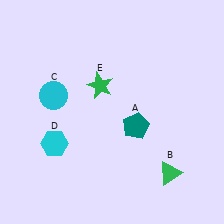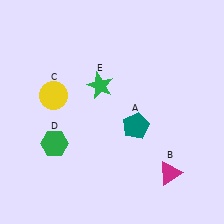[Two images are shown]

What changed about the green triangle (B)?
In Image 1, B is green. In Image 2, it changed to magenta.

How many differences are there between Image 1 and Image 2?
There are 3 differences between the two images.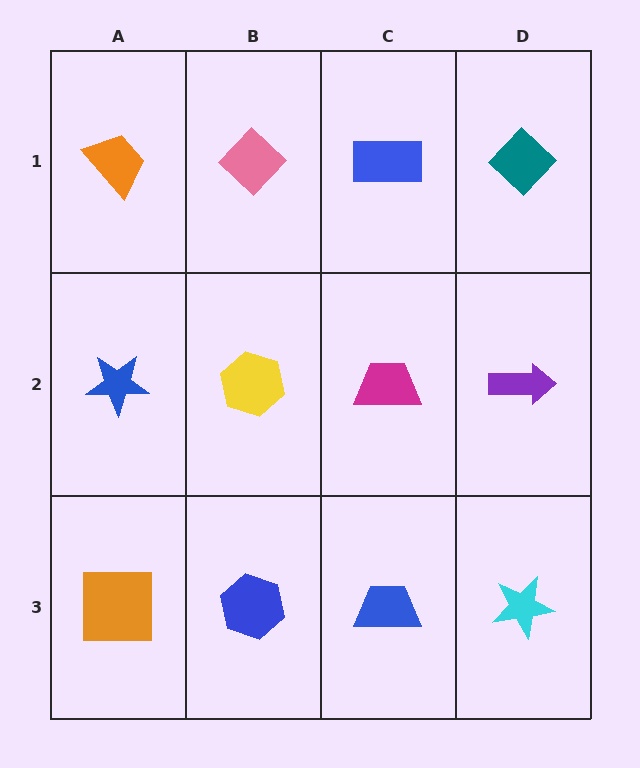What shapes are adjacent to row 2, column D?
A teal diamond (row 1, column D), a cyan star (row 3, column D), a magenta trapezoid (row 2, column C).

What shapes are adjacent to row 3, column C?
A magenta trapezoid (row 2, column C), a blue hexagon (row 3, column B), a cyan star (row 3, column D).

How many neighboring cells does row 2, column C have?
4.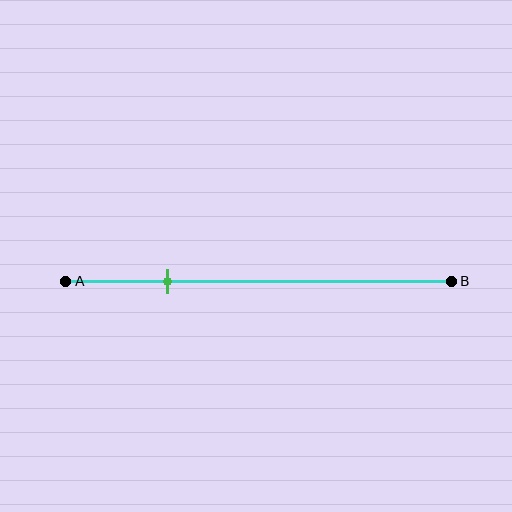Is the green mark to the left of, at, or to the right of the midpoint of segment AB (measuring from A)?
The green mark is to the left of the midpoint of segment AB.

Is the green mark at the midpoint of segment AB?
No, the mark is at about 25% from A, not at the 50% midpoint.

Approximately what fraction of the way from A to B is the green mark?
The green mark is approximately 25% of the way from A to B.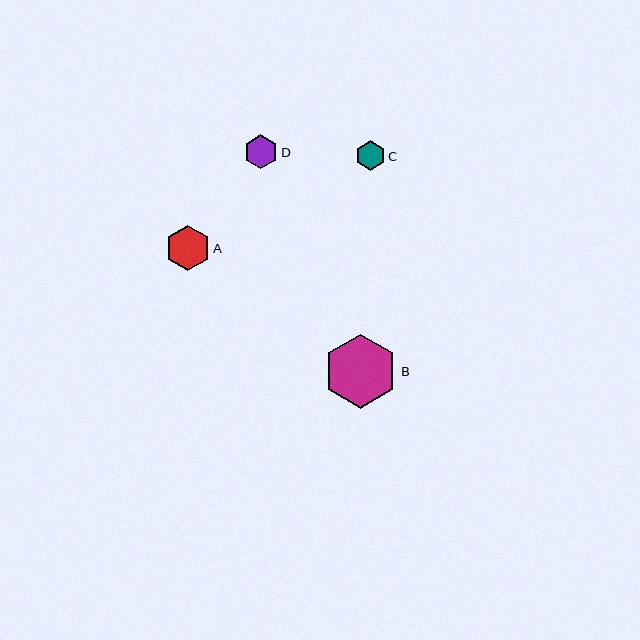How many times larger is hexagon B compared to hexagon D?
Hexagon B is approximately 2.2 times the size of hexagon D.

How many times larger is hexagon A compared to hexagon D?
Hexagon A is approximately 1.3 times the size of hexagon D.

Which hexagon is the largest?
Hexagon B is the largest with a size of approximately 74 pixels.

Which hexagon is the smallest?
Hexagon C is the smallest with a size of approximately 30 pixels.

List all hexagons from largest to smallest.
From largest to smallest: B, A, D, C.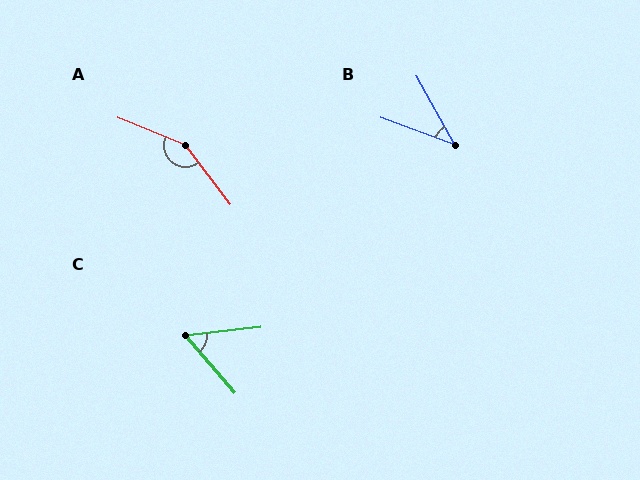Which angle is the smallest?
B, at approximately 40 degrees.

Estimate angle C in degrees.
Approximately 56 degrees.